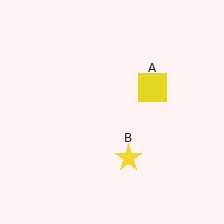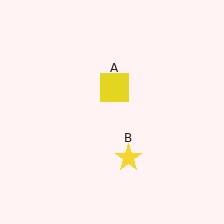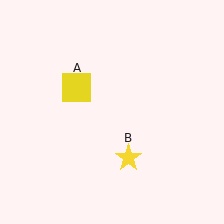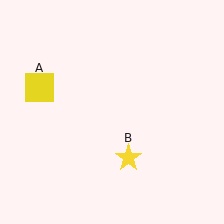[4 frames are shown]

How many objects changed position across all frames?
1 object changed position: yellow square (object A).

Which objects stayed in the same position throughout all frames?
Yellow star (object B) remained stationary.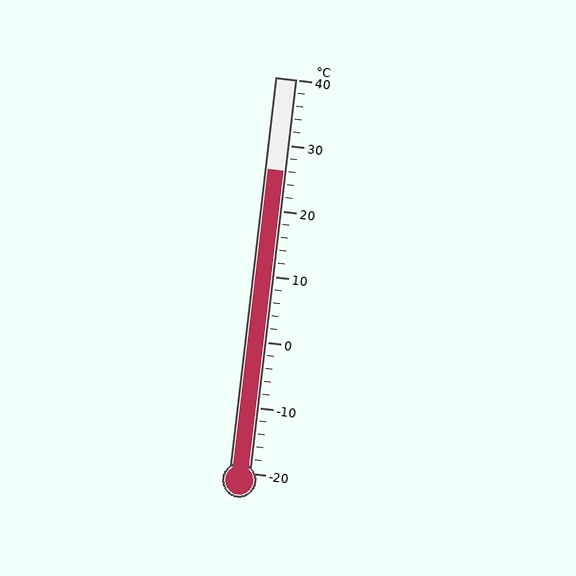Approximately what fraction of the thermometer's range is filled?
The thermometer is filled to approximately 75% of its range.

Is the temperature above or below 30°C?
The temperature is below 30°C.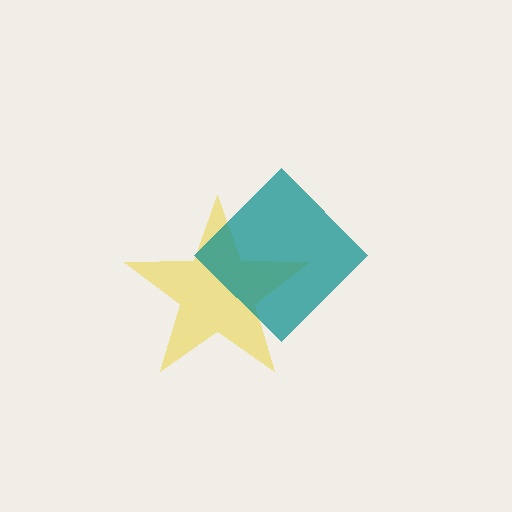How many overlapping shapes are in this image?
There are 2 overlapping shapes in the image.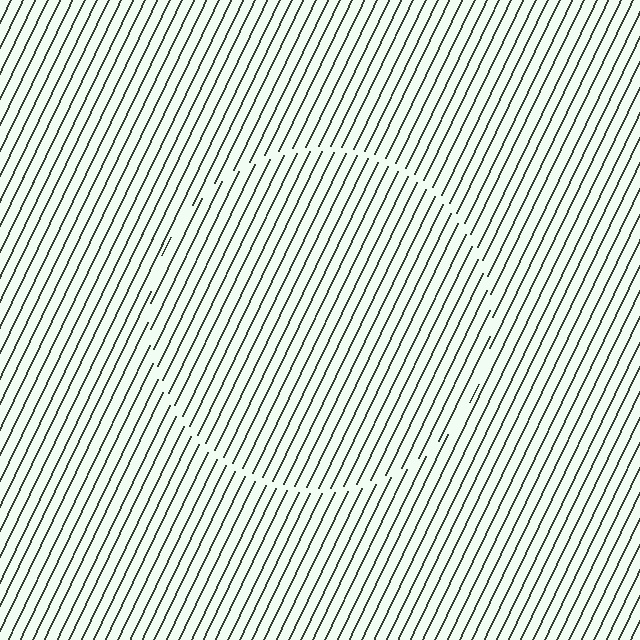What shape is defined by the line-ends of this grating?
An illusory circle. The interior of the shape contains the same grating, shifted by half a period — the contour is defined by the phase discontinuity where line-ends from the inner and outer gratings abut.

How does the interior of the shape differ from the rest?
The interior of the shape contains the same grating, shifted by half a period — the contour is defined by the phase discontinuity where line-ends from the inner and outer gratings abut.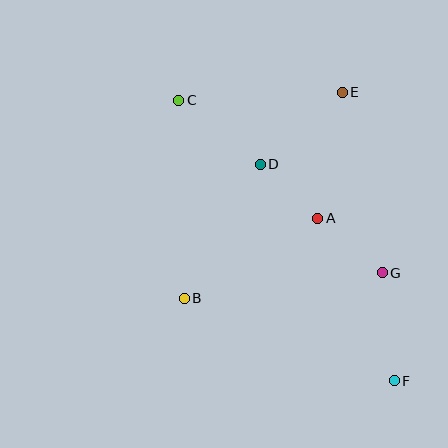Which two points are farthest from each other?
Points C and F are farthest from each other.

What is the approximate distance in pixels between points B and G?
The distance between B and G is approximately 200 pixels.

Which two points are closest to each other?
Points A and D are closest to each other.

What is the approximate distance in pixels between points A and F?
The distance between A and F is approximately 180 pixels.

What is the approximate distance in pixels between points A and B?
The distance between A and B is approximately 156 pixels.